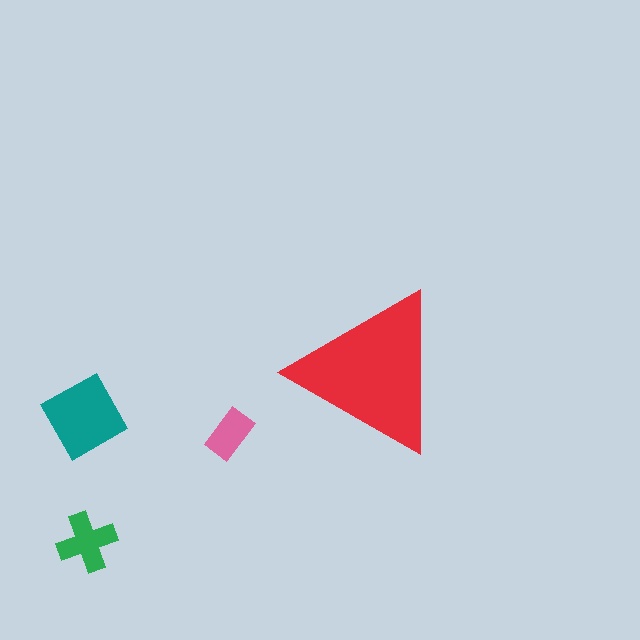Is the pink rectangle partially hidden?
No, the pink rectangle is fully visible.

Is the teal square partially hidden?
No, the teal square is fully visible.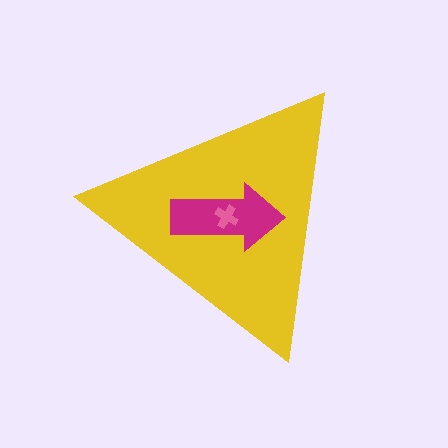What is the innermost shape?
The pink cross.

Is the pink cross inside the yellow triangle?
Yes.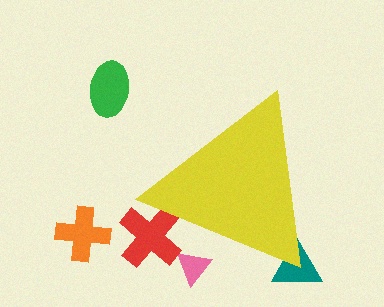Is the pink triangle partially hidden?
Yes, the pink triangle is partially hidden behind the yellow triangle.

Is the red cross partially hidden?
Yes, the red cross is partially hidden behind the yellow triangle.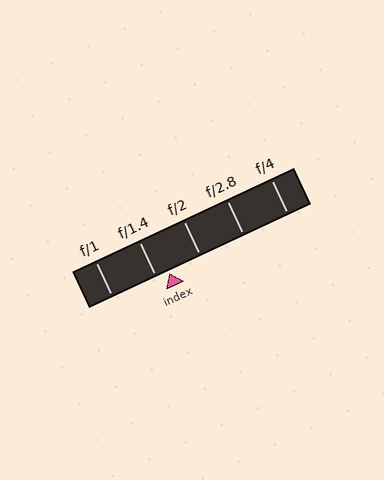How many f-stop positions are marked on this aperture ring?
There are 5 f-stop positions marked.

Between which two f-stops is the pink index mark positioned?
The index mark is between f/1.4 and f/2.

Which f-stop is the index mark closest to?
The index mark is closest to f/1.4.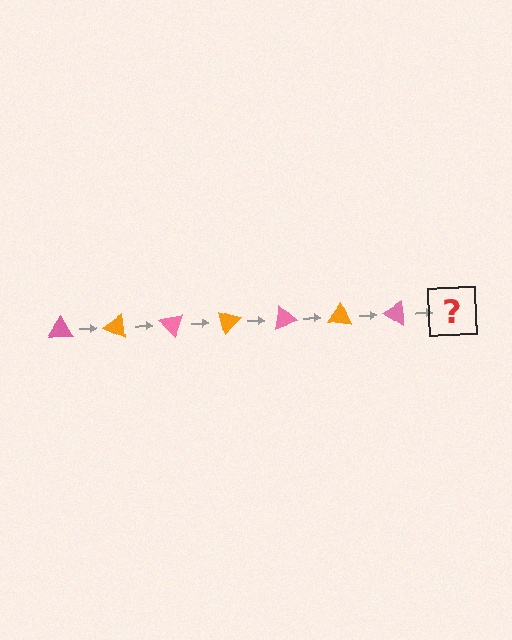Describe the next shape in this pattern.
It should be an orange triangle, rotated 175 degrees from the start.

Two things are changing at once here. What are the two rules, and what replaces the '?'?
The two rules are that it rotates 25 degrees each step and the color cycles through pink and orange. The '?' should be an orange triangle, rotated 175 degrees from the start.